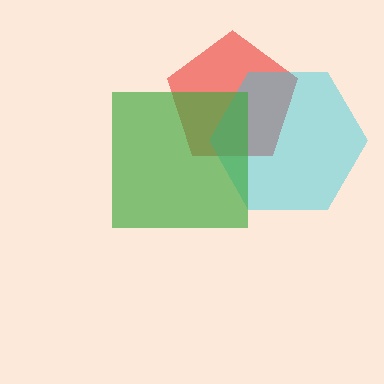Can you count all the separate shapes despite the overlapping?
Yes, there are 3 separate shapes.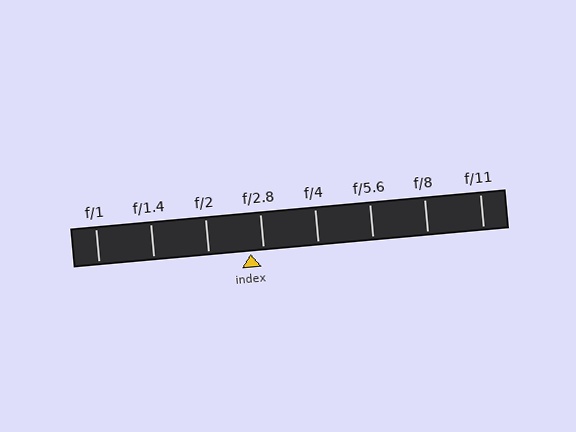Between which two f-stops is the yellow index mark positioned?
The index mark is between f/2 and f/2.8.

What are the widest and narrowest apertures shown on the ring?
The widest aperture shown is f/1 and the narrowest is f/11.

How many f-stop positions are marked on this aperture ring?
There are 8 f-stop positions marked.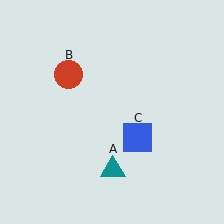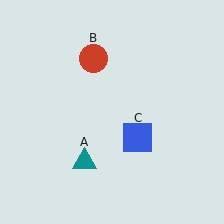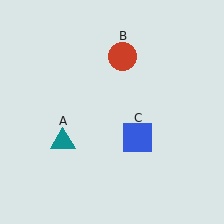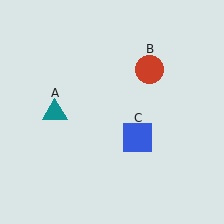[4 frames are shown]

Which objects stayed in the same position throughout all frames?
Blue square (object C) remained stationary.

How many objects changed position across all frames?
2 objects changed position: teal triangle (object A), red circle (object B).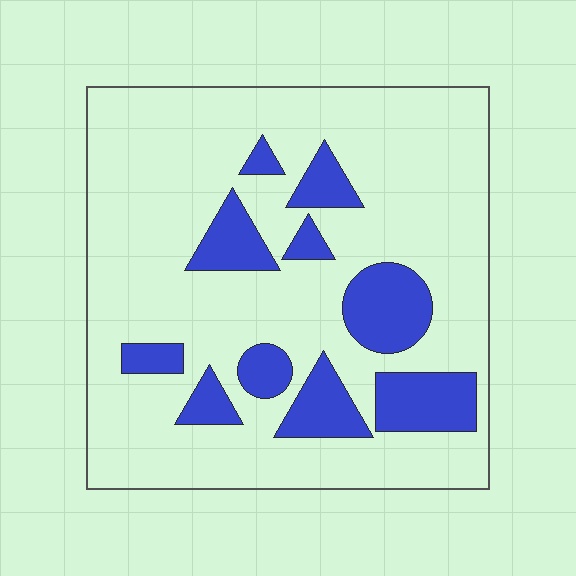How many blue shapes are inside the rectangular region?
10.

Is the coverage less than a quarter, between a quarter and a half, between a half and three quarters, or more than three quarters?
Less than a quarter.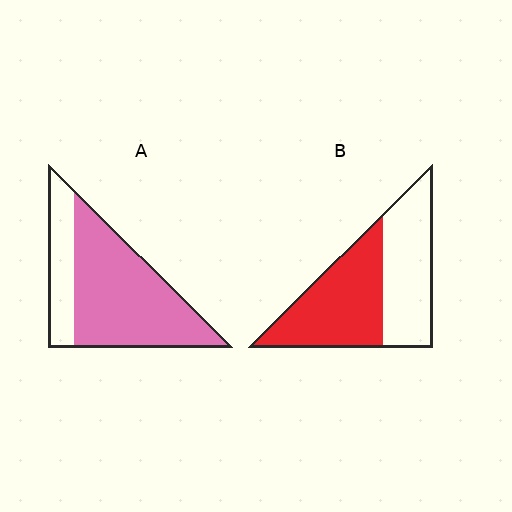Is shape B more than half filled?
Roughly half.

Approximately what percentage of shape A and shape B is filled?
A is approximately 75% and B is approximately 55%.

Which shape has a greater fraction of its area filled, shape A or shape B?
Shape A.